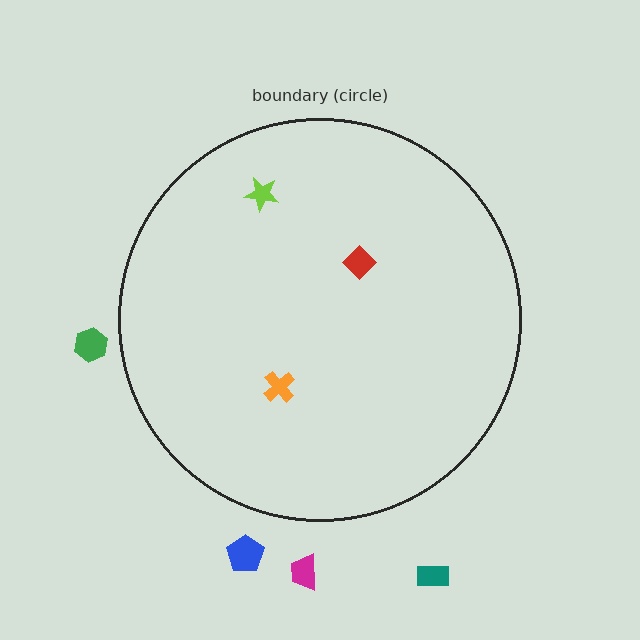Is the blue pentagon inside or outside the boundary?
Outside.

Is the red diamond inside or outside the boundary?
Inside.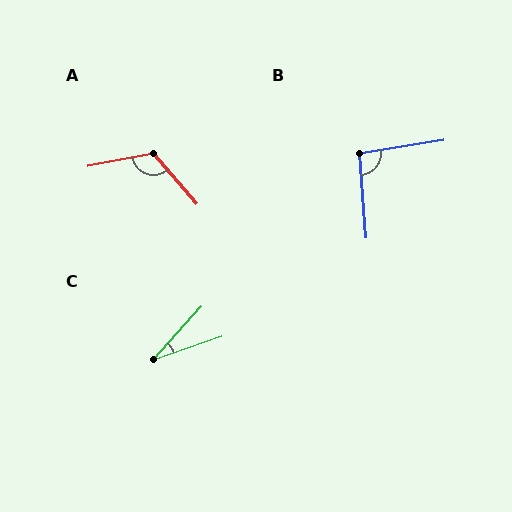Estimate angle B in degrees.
Approximately 94 degrees.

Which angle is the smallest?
C, at approximately 29 degrees.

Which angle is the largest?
A, at approximately 120 degrees.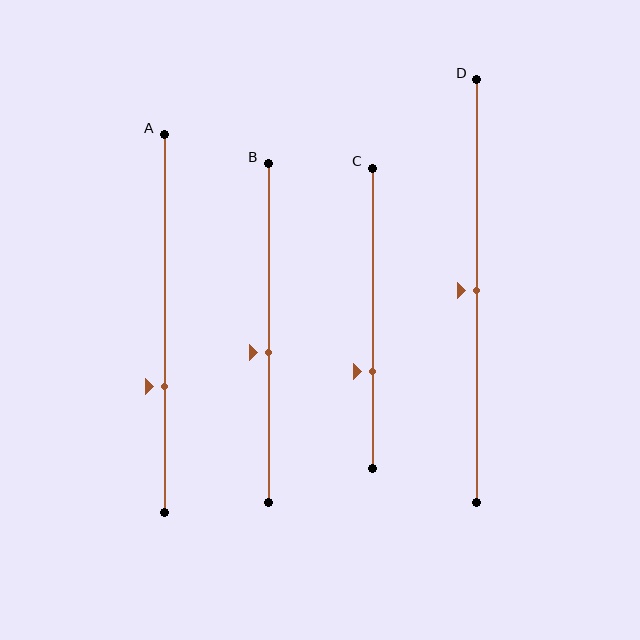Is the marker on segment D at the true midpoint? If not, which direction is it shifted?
Yes, the marker on segment D is at the true midpoint.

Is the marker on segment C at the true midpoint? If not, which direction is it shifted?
No, the marker on segment C is shifted downward by about 18% of the segment length.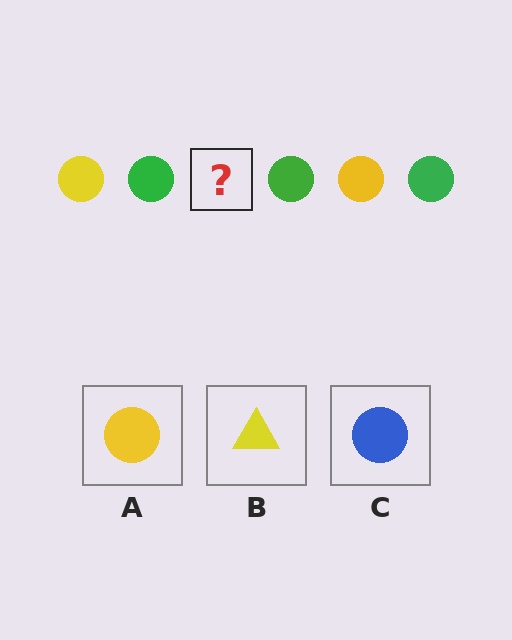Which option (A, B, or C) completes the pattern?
A.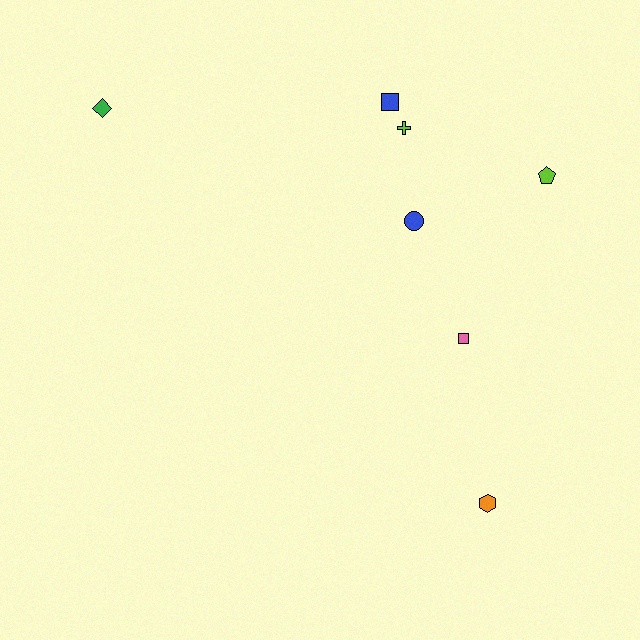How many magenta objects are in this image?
There are no magenta objects.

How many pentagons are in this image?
There is 1 pentagon.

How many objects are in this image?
There are 7 objects.